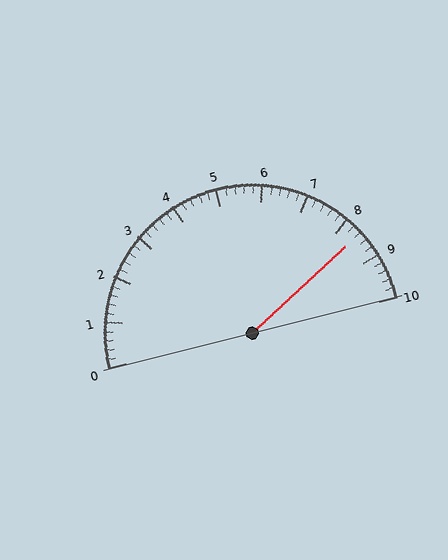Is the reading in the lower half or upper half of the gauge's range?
The reading is in the upper half of the range (0 to 10).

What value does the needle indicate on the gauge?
The needle indicates approximately 8.4.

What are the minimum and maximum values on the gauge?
The gauge ranges from 0 to 10.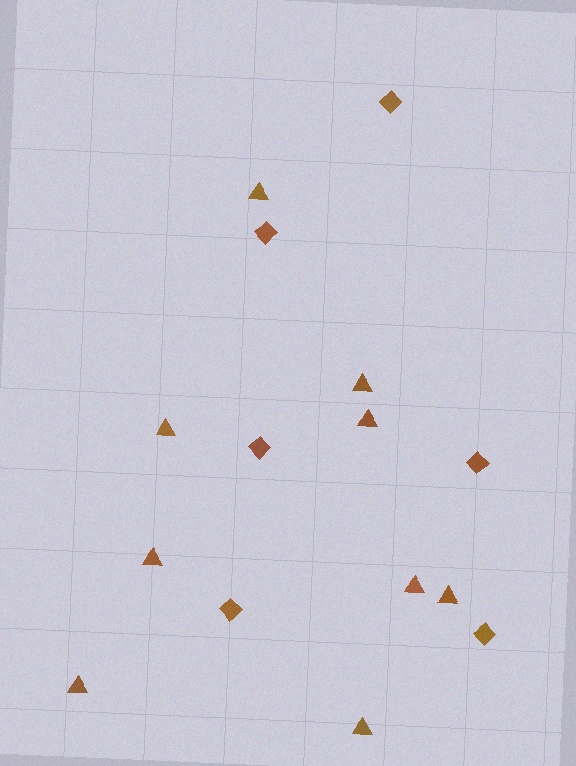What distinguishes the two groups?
There are 2 groups: one group of diamonds (6) and one group of triangles (9).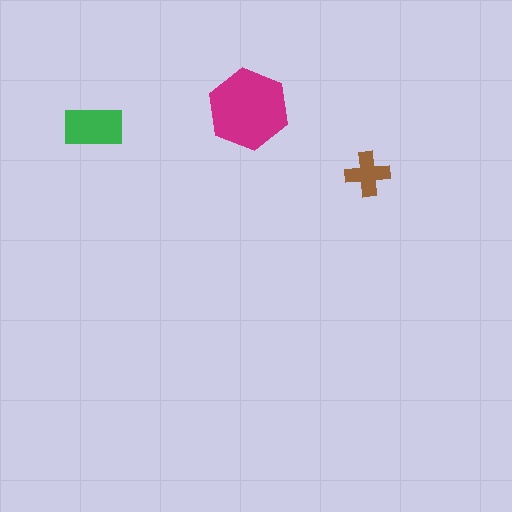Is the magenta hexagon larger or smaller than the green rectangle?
Larger.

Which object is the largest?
The magenta hexagon.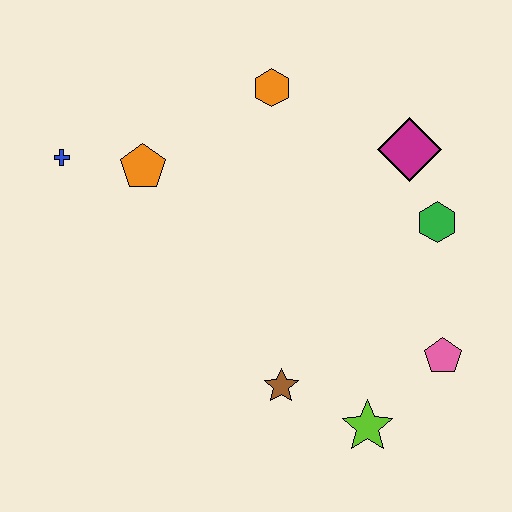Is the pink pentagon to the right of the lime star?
Yes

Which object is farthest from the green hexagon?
The blue cross is farthest from the green hexagon.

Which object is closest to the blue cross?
The orange pentagon is closest to the blue cross.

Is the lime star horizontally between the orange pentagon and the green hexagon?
Yes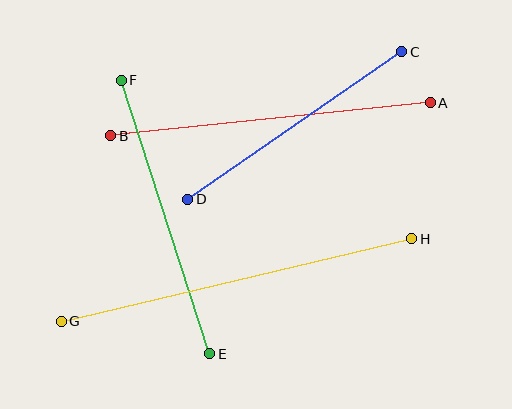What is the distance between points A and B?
The distance is approximately 321 pixels.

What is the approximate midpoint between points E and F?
The midpoint is at approximately (166, 217) pixels.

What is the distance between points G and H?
The distance is approximately 360 pixels.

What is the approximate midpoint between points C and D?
The midpoint is at approximately (295, 126) pixels.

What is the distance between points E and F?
The distance is approximately 288 pixels.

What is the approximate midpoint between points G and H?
The midpoint is at approximately (237, 280) pixels.